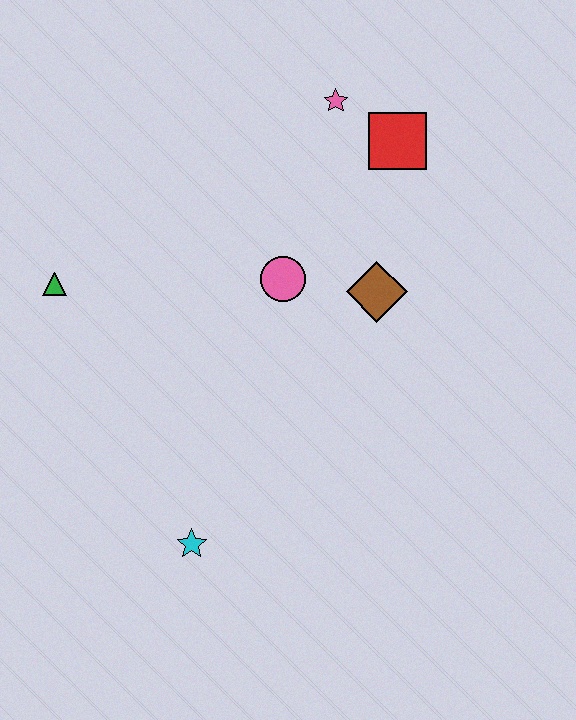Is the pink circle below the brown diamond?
No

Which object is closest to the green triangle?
The pink circle is closest to the green triangle.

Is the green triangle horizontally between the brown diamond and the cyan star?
No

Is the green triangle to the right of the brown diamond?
No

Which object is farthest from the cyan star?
The pink star is farthest from the cyan star.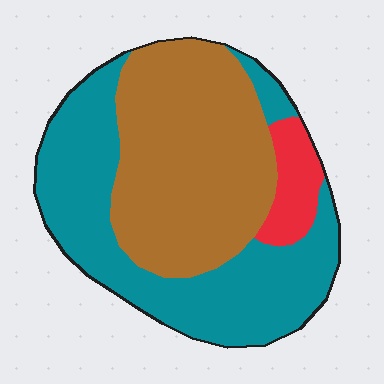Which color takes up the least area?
Red, at roughly 10%.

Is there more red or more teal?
Teal.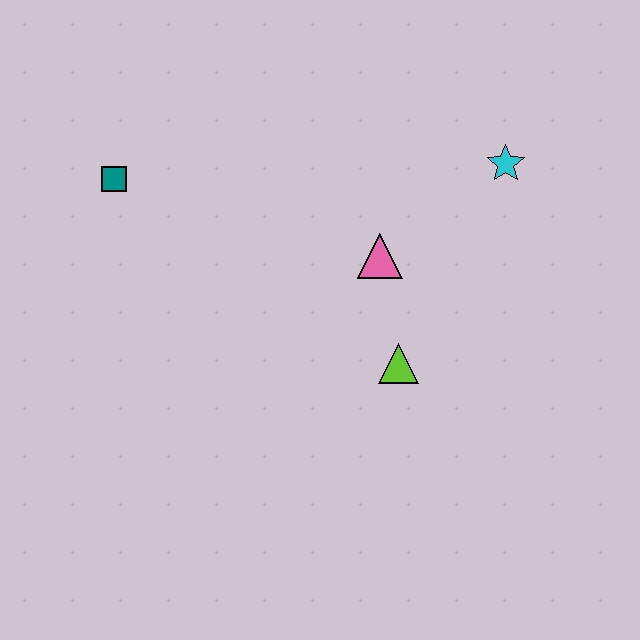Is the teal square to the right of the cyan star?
No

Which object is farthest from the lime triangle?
The teal square is farthest from the lime triangle.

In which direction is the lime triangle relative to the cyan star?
The lime triangle is below the cyan star.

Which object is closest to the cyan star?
The pink triangle is closest to the cyan star.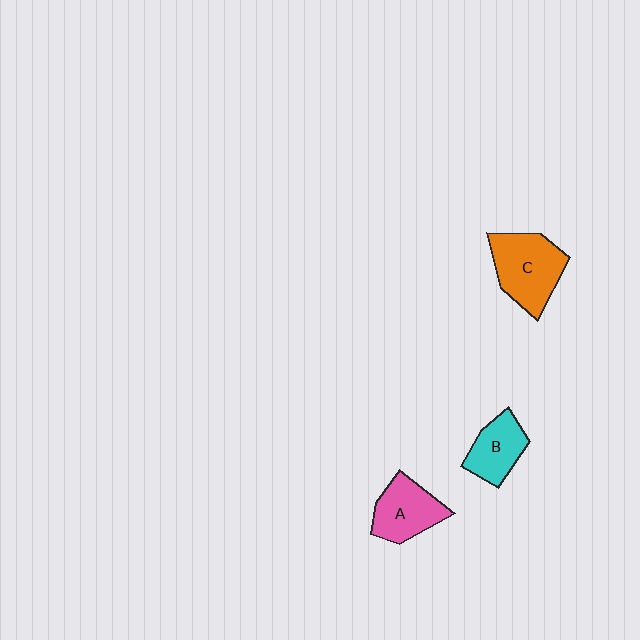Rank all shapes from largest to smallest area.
From largest to smallest: C (orange), A (pink), B (cyan).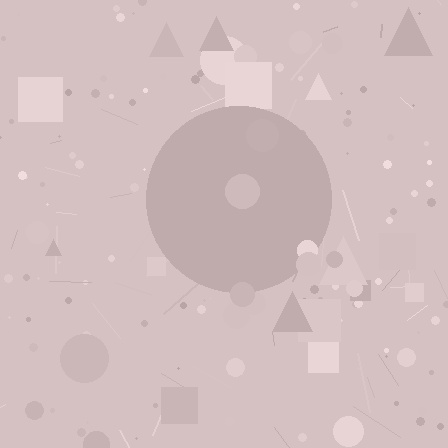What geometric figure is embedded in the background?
A circle is embedded in the background.